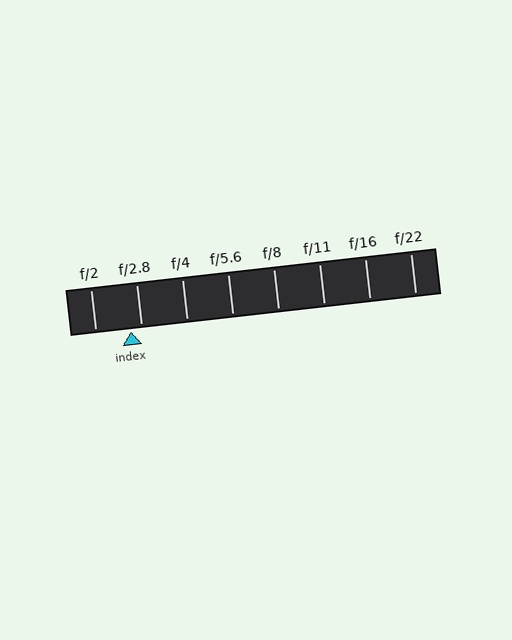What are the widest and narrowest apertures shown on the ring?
The widest aperture shown is f/2 and the narrowest is f/22.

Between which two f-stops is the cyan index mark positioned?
The index mark is between f/2 and f/2.8.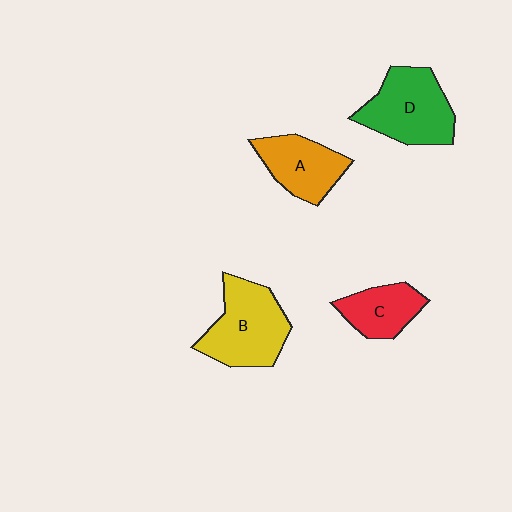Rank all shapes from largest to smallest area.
From largest to smallest: B (yellow), D (green), A (orange), C (red).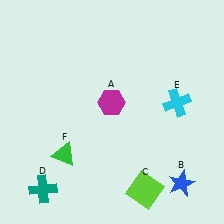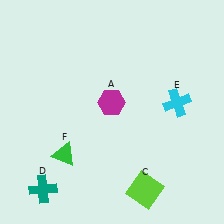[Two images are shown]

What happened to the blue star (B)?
The blue star (B) was removed in Image 2. It was in the bottom-right area of Image 1.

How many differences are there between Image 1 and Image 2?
There is 1 difference between the two images.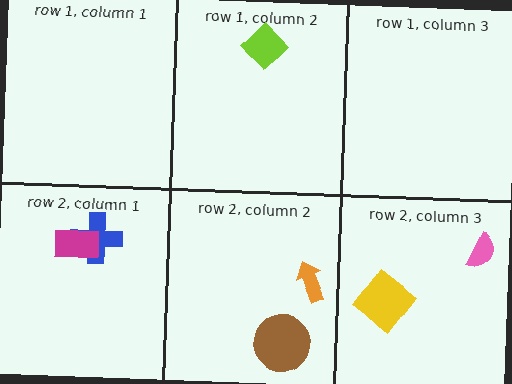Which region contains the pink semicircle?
The row 2, column 3 region.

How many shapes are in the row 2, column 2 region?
2.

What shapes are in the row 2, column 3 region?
The yellow diamond, the pink semicircle.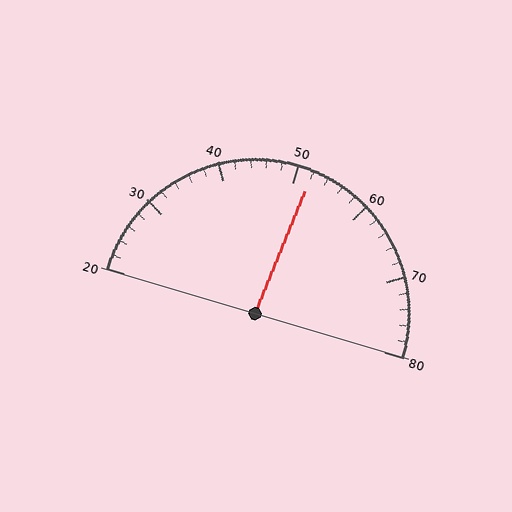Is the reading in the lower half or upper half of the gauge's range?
The reading is in the upper half of the range (20 to 80).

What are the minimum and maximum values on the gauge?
The gauge ranges from 20 to 80.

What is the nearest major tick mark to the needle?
The nearest major tick mark is 50.